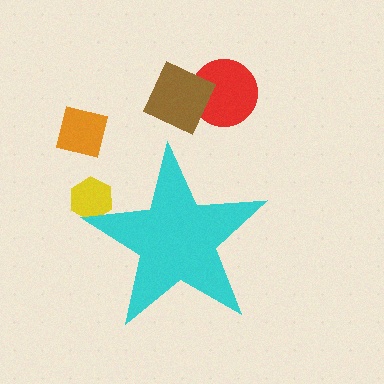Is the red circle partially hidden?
No, the red circle is fully visible.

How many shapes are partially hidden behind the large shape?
1 shape is partially hidden.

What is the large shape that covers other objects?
A cyan star.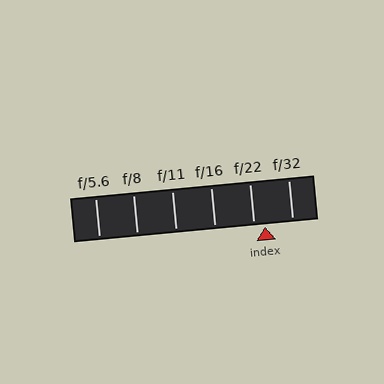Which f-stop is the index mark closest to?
The index mark is closest to f/22.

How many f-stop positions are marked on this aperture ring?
There are 6 f-stop positions marked.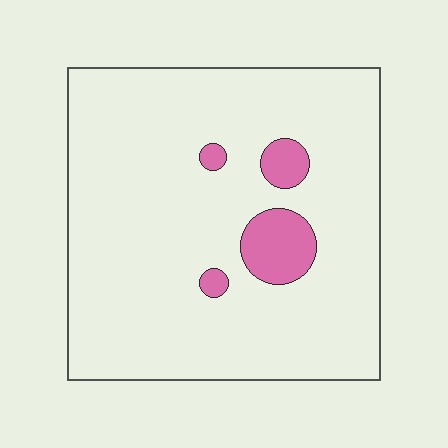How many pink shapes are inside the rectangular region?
4.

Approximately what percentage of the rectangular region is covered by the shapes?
Approximately 10%.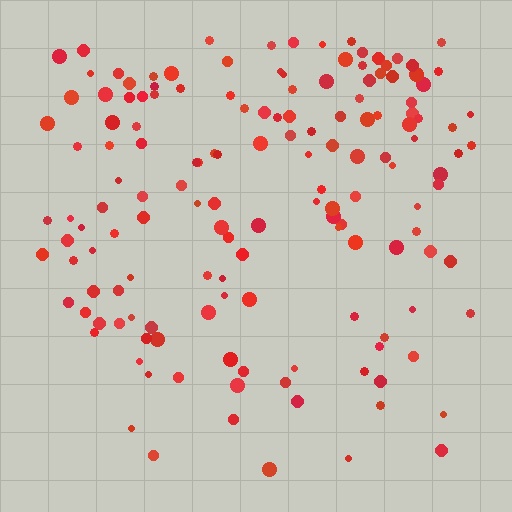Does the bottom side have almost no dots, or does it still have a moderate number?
Still a moderate number, just noticeably fewer than the top.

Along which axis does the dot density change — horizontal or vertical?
Vertical.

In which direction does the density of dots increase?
From bottom to top, with the top side densest.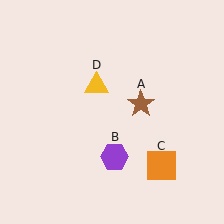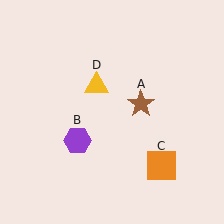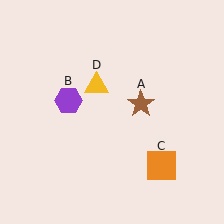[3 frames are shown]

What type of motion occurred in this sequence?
The purple hexagon (object B) rotated clockwise around the center of the scene.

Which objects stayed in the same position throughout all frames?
Brown star (object A) and orange square (object C) and yellow triangle (object D) remained stationary.